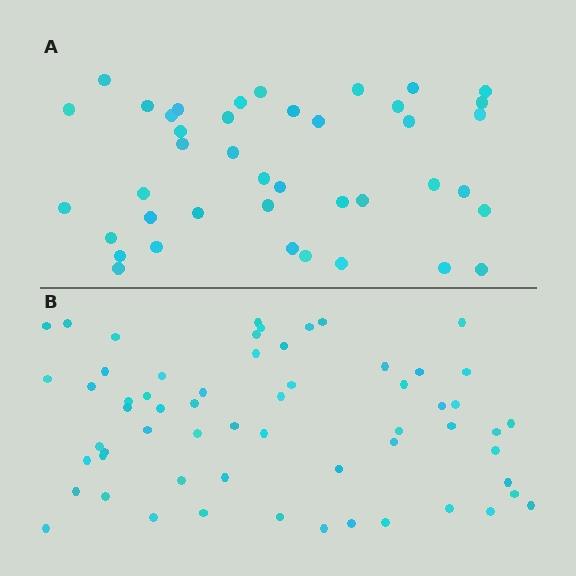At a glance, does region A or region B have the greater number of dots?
Region B (the bottom region) has more dots.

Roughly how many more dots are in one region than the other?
Region B has approximately 20 more dots than region A.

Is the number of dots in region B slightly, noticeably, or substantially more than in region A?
Region B has substantially more. The ratio is roughly 1.5 to 1.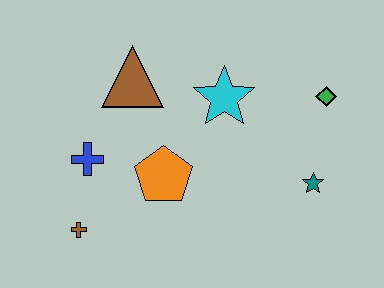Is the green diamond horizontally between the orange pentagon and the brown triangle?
No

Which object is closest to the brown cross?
The blue cross is closest to the brown cross.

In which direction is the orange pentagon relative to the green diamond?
The orange pentagon is to the left of the green diamond.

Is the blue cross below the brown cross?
No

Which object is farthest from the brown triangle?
The teal star is farthest from the brown triangle.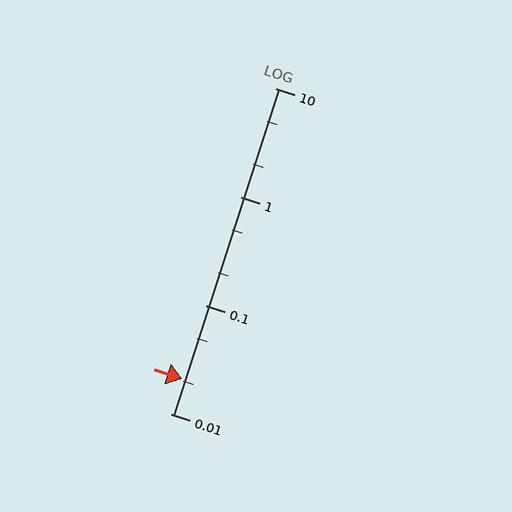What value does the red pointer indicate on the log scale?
The pointer indicates approximately 0.021.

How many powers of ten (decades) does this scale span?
The scale spans 3 decades, from 0.01 to 10.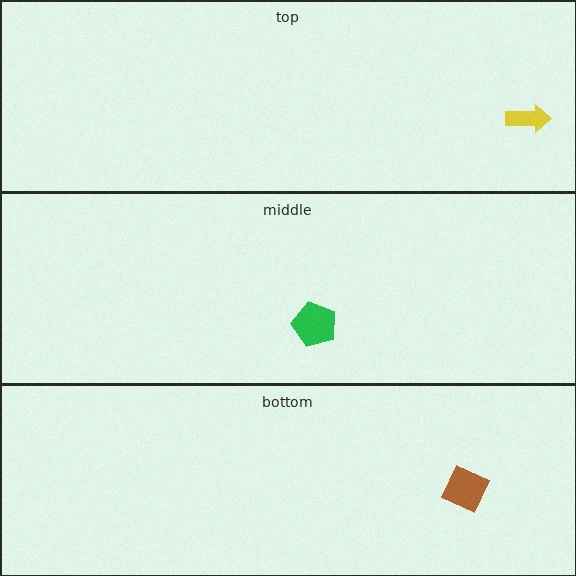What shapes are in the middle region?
The green pentagon.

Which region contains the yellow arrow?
The top region.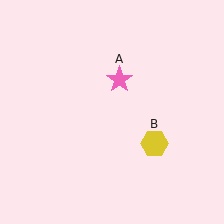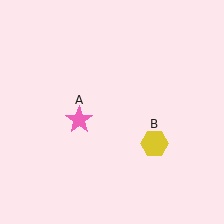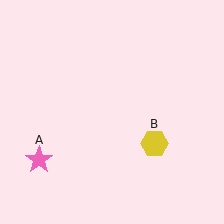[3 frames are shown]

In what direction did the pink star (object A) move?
The pink star (object A) moved down and to the left.